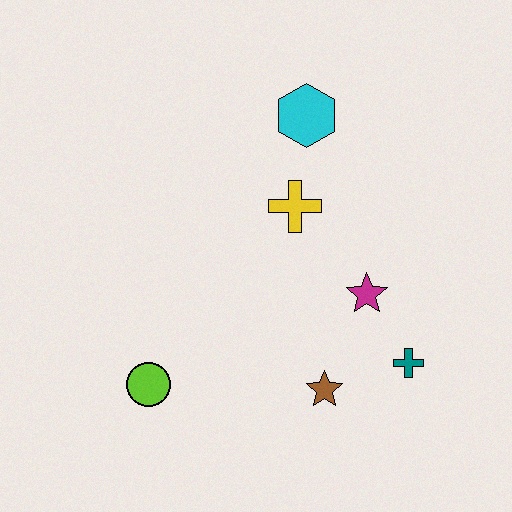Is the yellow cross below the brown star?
No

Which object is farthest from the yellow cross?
The lime circle is farthest from the yellow cross.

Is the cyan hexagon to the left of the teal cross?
Yes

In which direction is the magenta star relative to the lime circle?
The magenta star is to the right of the lime circle.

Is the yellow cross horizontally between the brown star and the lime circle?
Yes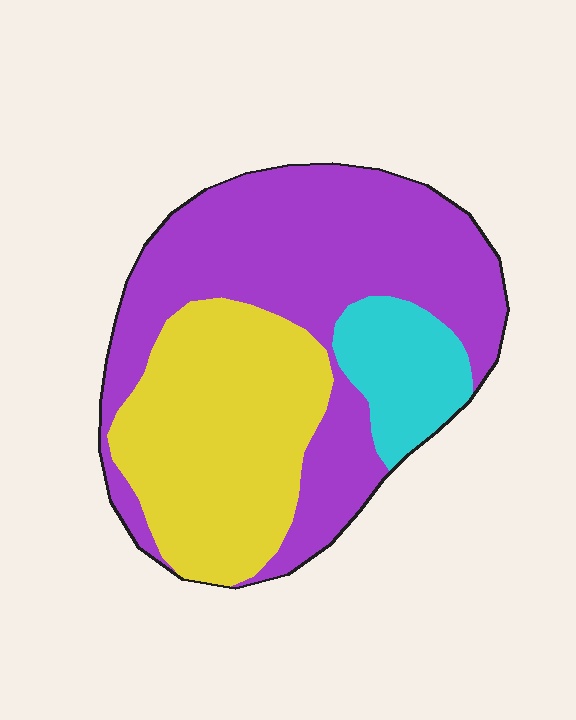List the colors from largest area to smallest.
From largest to smallest: purple, yellow, cyan.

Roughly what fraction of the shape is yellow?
Yellow takes up about three eighths (3/8) of the shape.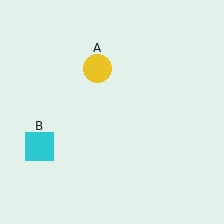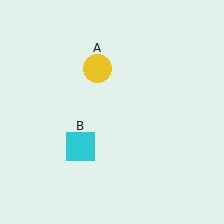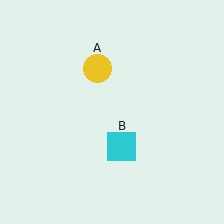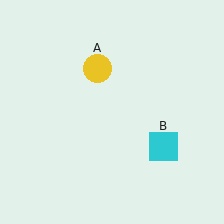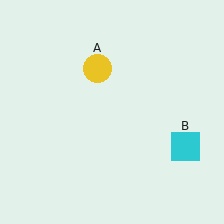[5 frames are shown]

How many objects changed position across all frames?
1 object changed position: cyan square (object B).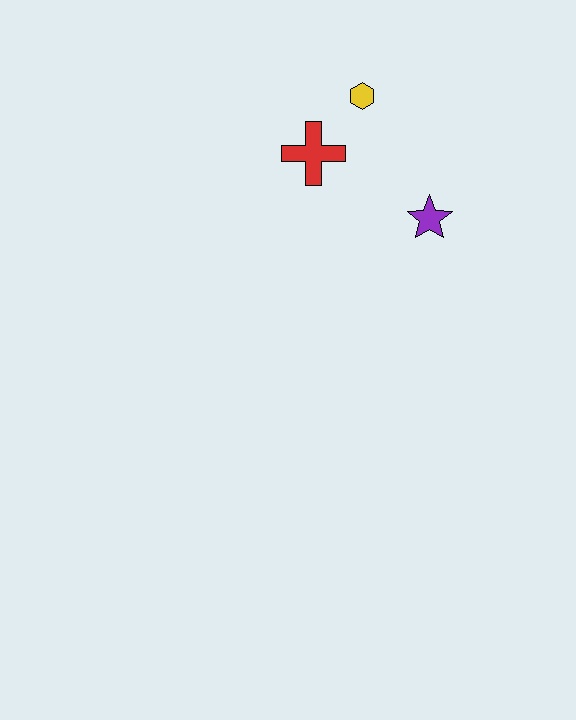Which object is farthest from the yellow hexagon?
The purple star is farthest from the yellow hexagon.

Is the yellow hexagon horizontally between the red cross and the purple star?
Yes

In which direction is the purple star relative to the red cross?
The purple star is to the right of the red cross.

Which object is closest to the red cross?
The yellow hexagon is closest to the red cross.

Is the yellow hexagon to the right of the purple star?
No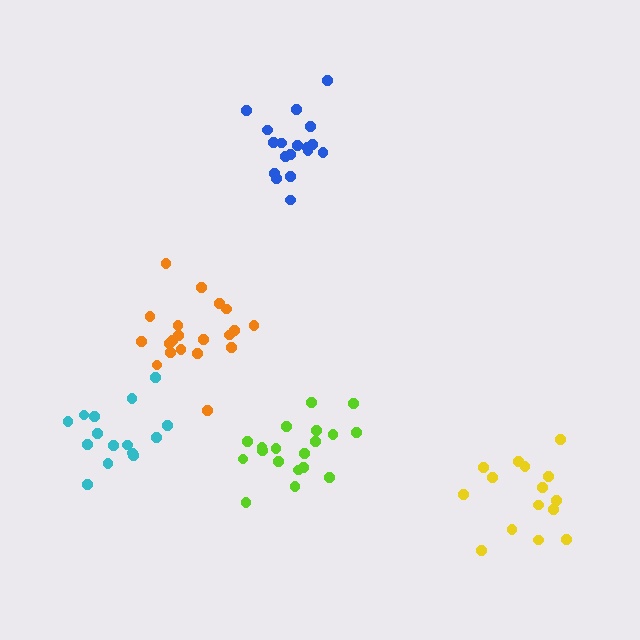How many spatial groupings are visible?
There are 5 spatial groupings.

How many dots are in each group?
Group 1: 15 dots, Group 2: 20 dots, Group 3: 18 dots, Group 4: 19 dots, Group 5: 15 dots (87 total).